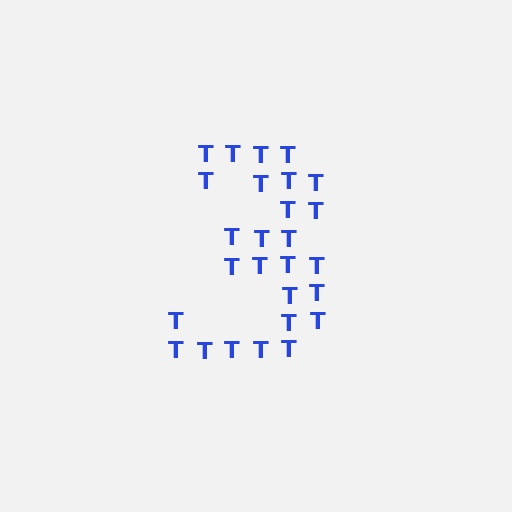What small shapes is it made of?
It is made of small letter T's.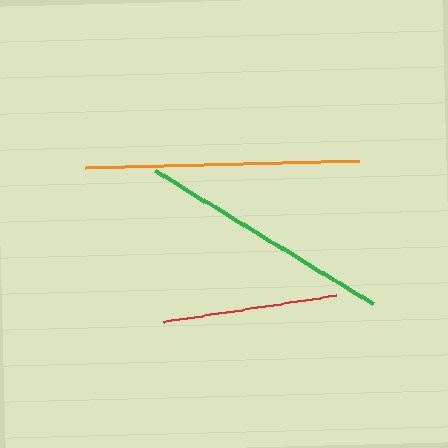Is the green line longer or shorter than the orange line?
The orange line is longer than the green line.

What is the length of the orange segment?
The orange segment is approximately 274 pixels long.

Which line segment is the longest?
The orange line is the longest at approximately 274 pixels.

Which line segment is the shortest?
The red line is the shortest at approximately 174 pixels.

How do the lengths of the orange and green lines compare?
The orange and green lines are approximately the same length.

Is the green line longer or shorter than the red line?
The green line is longer than the red line.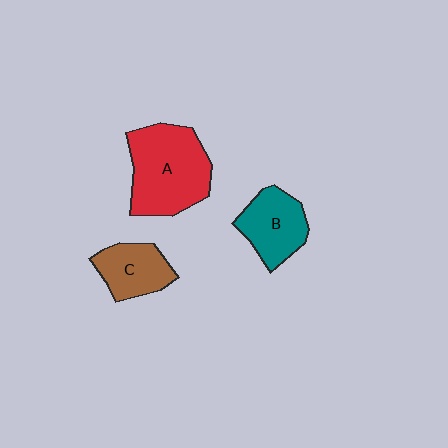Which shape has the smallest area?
Shape C (brown).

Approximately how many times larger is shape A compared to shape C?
Approximately 1.9 times.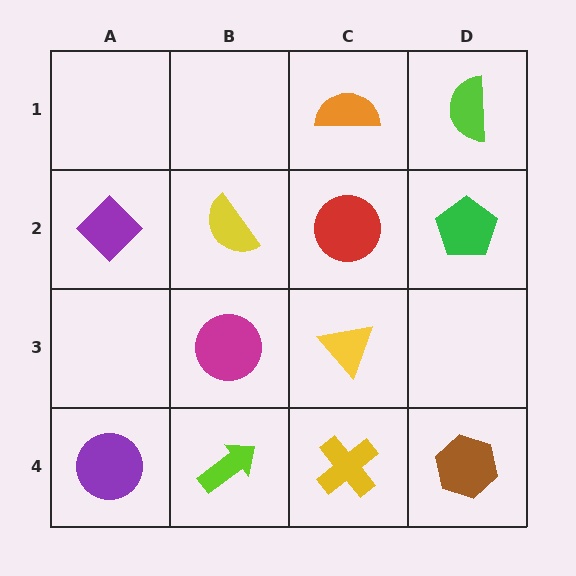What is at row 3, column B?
A magenta circle.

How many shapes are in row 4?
4 shapes.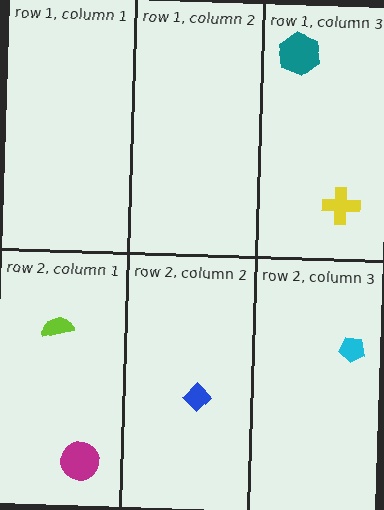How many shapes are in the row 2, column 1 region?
2.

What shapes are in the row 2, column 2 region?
The blue diamond.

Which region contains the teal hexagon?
The row 1, column 3 region.